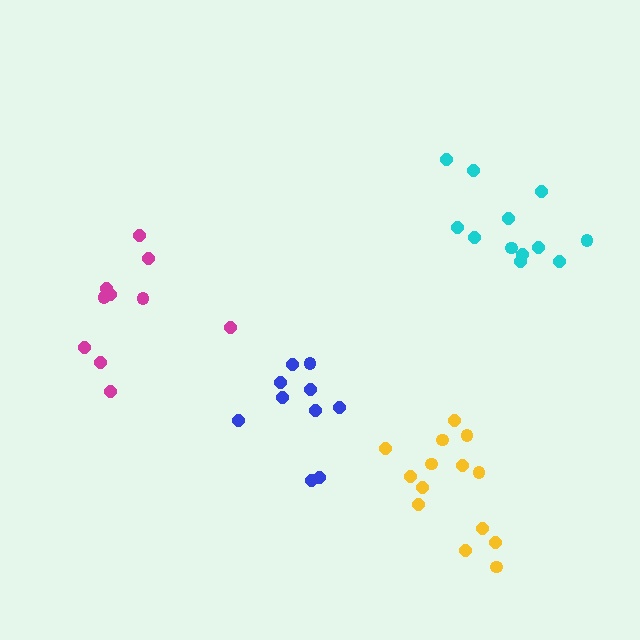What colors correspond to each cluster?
The clusters are colored: cyan, magenta, blue, yellow.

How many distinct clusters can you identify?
There are 4 distinct clusters.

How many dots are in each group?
Group 1: 12 dots, Group 2: 10 dots, Group 3: 10 dots, Group 4: 14 dots (46 total).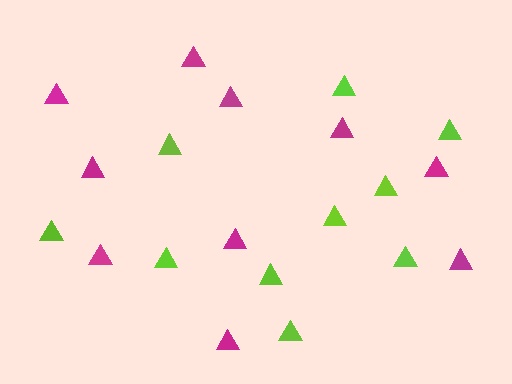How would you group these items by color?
There are 2 groups: one group of magenta triangles (10) and one group of lime triangles (10).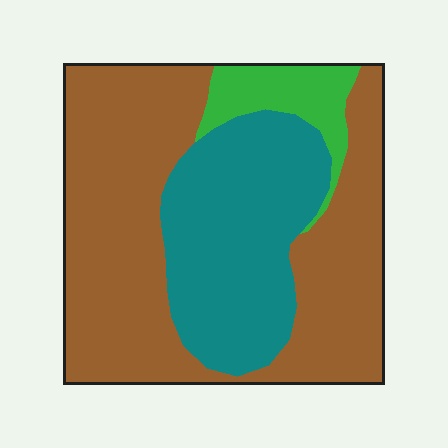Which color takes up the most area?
Brown, at roughly 60%.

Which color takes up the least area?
Green, at roughly 10%.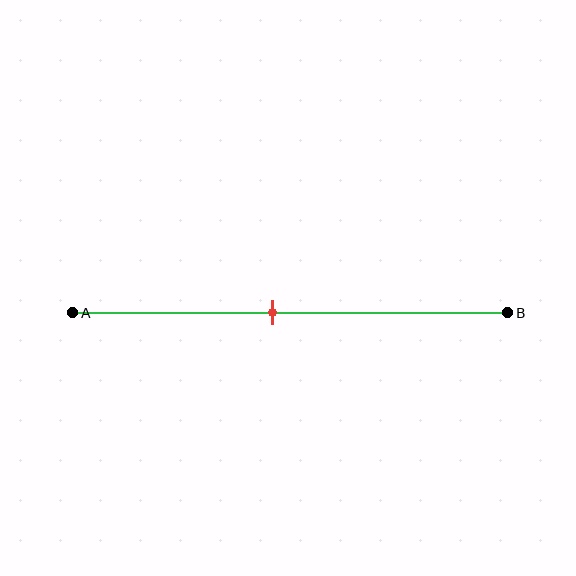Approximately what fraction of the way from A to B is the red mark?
The red mark is approximately 45% of the way from A to B.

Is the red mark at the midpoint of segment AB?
No, the mark is at about 45% from A, not at the 50% midpoint.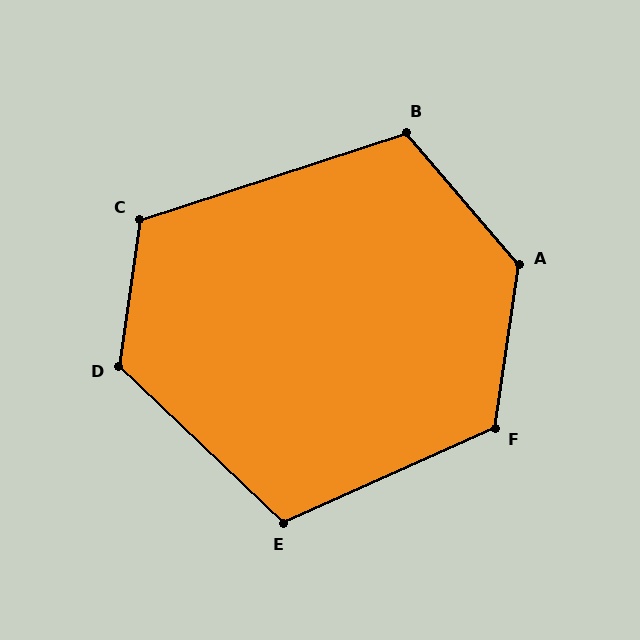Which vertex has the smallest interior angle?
B, at approximately 112 degrees.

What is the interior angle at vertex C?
Approximately 116 degrees (obtuse).